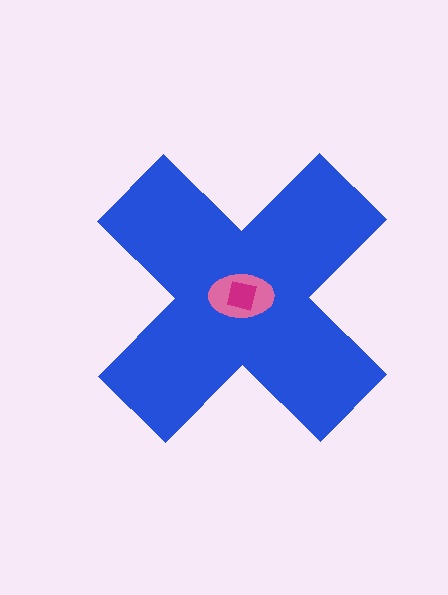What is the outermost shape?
The blue cross.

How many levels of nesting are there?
3.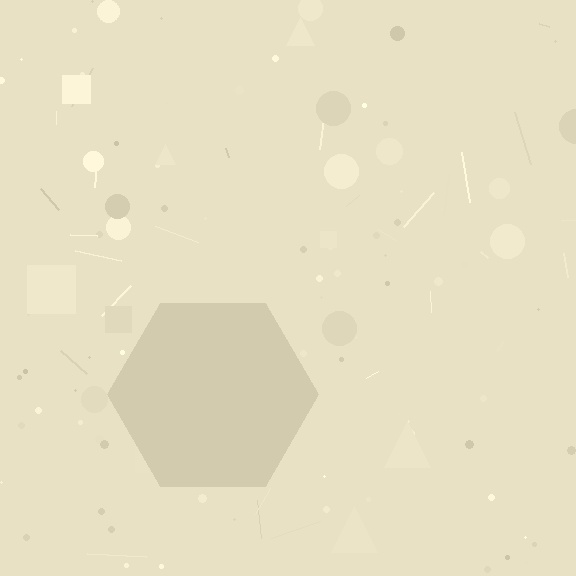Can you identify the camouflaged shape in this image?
The camouflaged shape is a hexagon.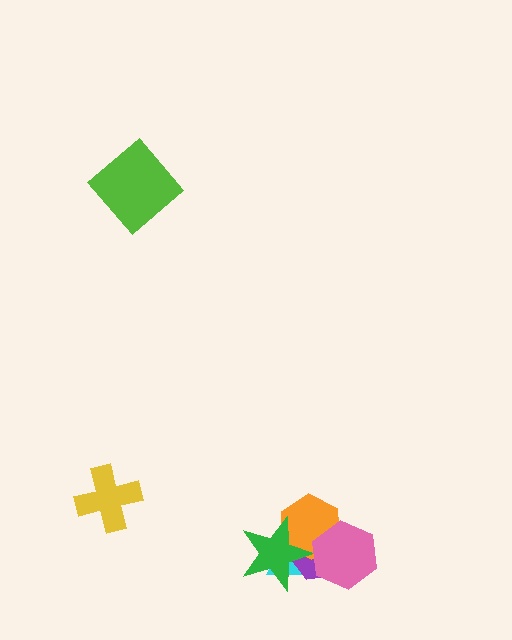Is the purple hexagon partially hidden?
Yes, it is partially covered by another shape.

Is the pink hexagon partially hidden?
No, no other shape covers it.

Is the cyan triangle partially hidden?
Yes, it is partially covered by another shape.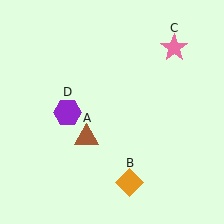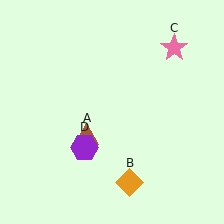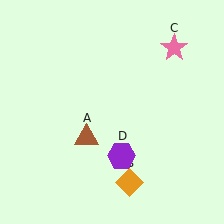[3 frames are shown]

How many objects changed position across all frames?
1 object changed position: purple hexagon (object D).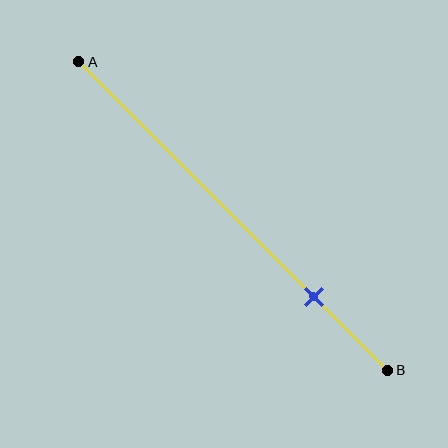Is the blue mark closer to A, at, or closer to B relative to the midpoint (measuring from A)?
The blue mark is closer to point B than the midpoint of segment AB.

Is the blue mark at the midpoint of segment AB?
No, the mark is at about 75% from A, not at the 50% midpoint.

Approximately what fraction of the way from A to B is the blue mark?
The blue mark is approximately 75% of the way from A to B.